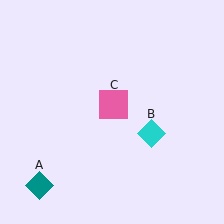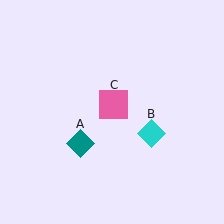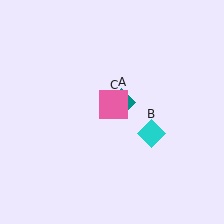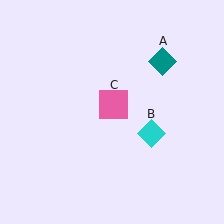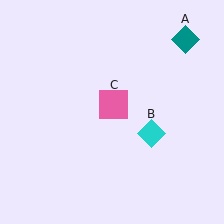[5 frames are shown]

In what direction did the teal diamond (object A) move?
The teal diamond (object A) moved up and to the right.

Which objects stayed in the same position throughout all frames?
Cyan diamond (object B) and pink square (object C) remained stationary.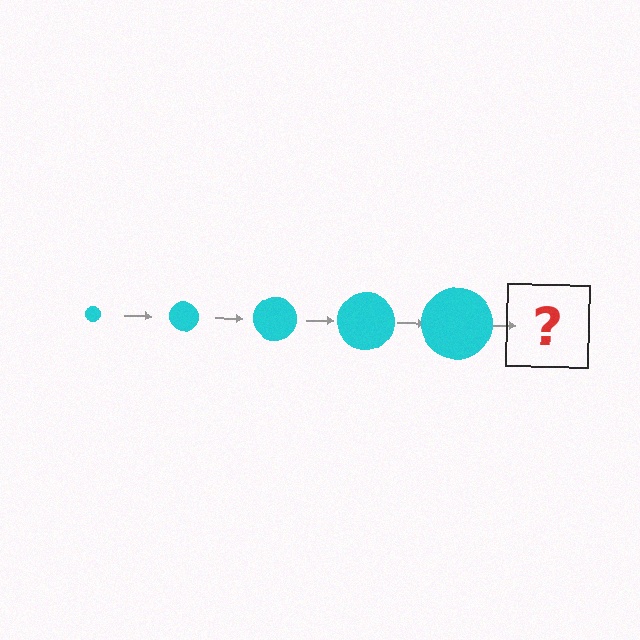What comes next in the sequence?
The next element should be a cyan circle, larger than the previous one.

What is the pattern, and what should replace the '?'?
The pattern is that the circle gets progressively larger each step. The '?' should be a cyan circle, larger than the previous one.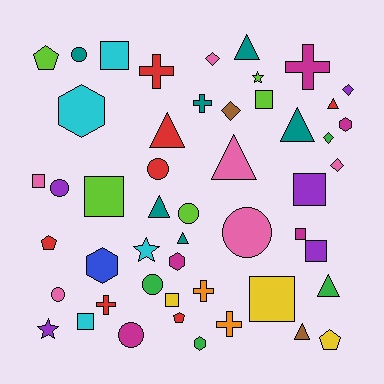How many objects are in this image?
There are 50 objects.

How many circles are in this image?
There are 8 circles.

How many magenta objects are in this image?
There are 5 magenta objects.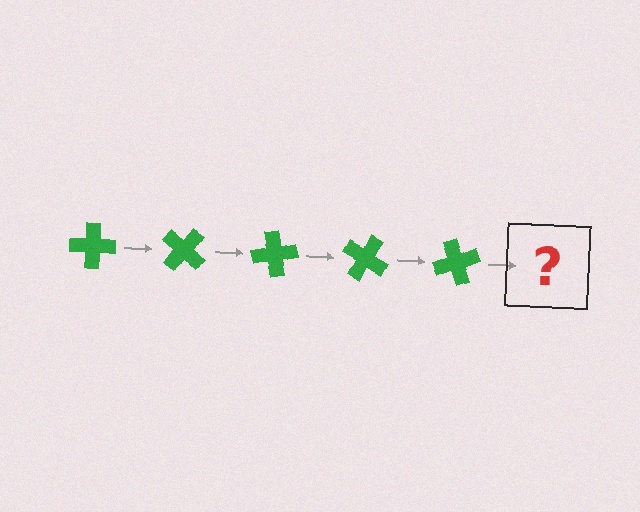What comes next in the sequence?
The next element should be a green cross rotated 200 degrees.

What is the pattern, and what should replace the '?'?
The pattern is that the cross rotates 40 degrees each step. The '?' should be a green cross rotated 200 degrees.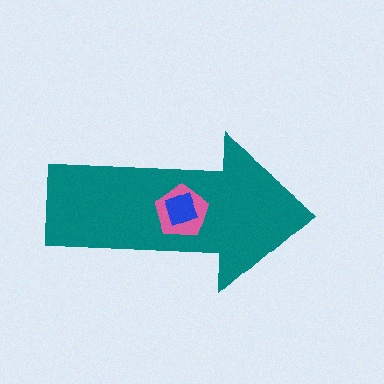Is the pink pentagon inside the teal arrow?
Yes.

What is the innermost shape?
The blue square.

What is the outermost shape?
The teal arrow.